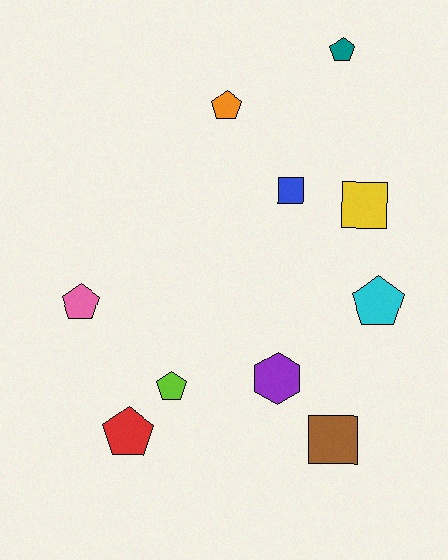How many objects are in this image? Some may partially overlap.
There are 10 objects.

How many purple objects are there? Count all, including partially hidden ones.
There is 1 purple object.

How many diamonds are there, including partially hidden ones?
There are no diamonds.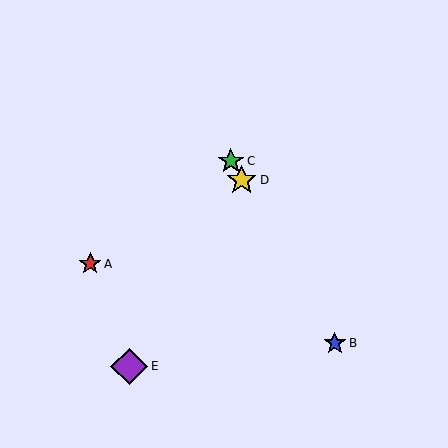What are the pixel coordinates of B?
Object B is at (335, 343).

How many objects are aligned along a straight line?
3 objects (B, C, D) are aligned along a straight line.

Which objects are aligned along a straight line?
Objects B, C, D are aligned along a straight line.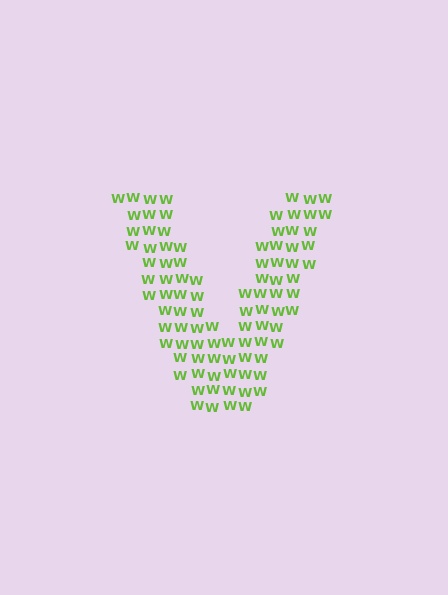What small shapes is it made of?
It is made of small letter W's.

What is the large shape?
The large shape is the letter V.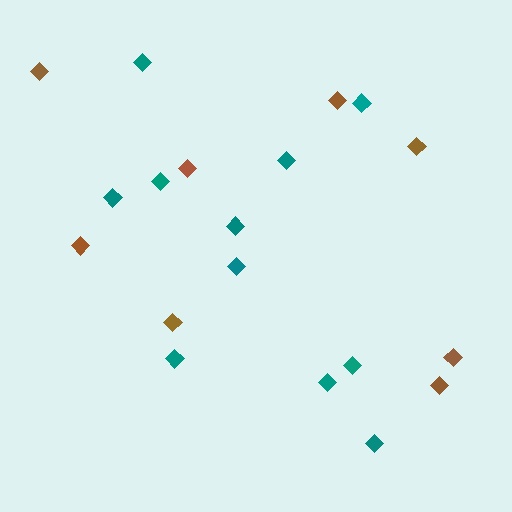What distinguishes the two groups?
There are 2 groups: one group of teal diamonds (11) and one group of brown diamonds (8).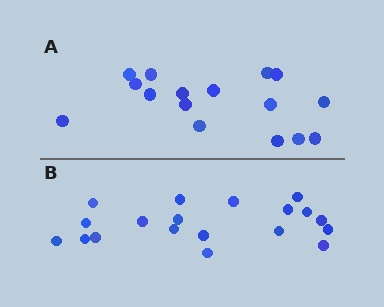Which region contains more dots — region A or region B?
Region B (the bottom region) has more dots.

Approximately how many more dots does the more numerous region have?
Region B has just a few more — roughly 2 or 3 more dots than region A.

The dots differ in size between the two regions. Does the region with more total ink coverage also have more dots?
No. Region A has more total ink coverage because its dots are larger, but region B actually contains more individual dots. Total area can be misleading — the number of items is what matters here.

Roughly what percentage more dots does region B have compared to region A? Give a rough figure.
About 20% more.